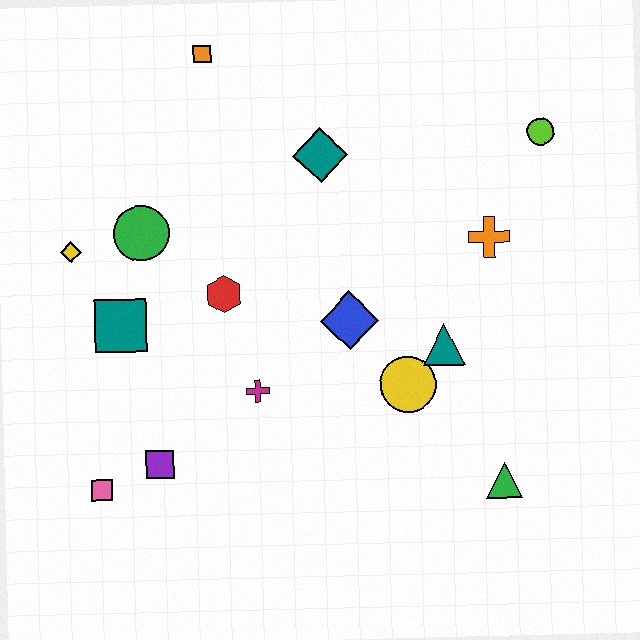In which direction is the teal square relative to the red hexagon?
The teal square is to the left of the red hexagon.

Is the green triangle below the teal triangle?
Yes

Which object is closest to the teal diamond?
The orange square is closest to the teal diamond.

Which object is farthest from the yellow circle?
The orange square is farthest from the yellow circle.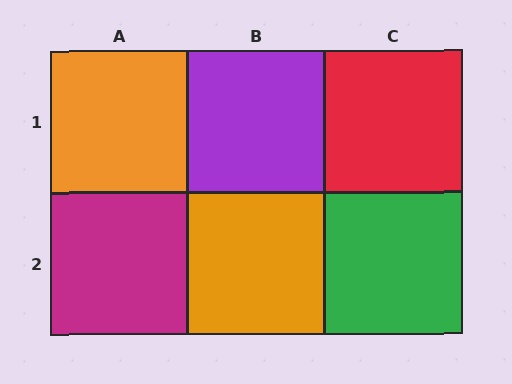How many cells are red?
1 cell is red.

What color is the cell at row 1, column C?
Red.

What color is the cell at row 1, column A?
Orange.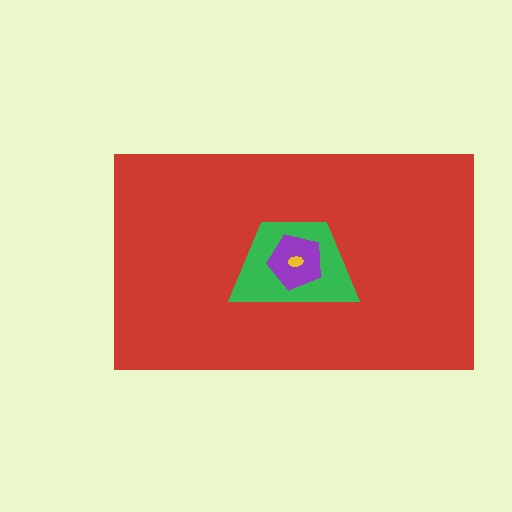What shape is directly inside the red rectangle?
The green trapezoid.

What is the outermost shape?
The red rectangle.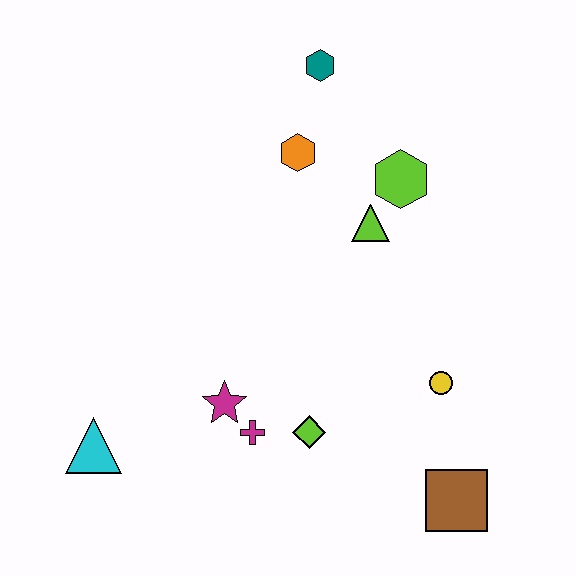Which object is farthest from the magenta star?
The teal hexagon is farthest from the magenta star.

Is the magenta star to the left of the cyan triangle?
No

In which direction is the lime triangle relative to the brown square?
The lime triangle is above the brown square.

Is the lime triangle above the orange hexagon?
No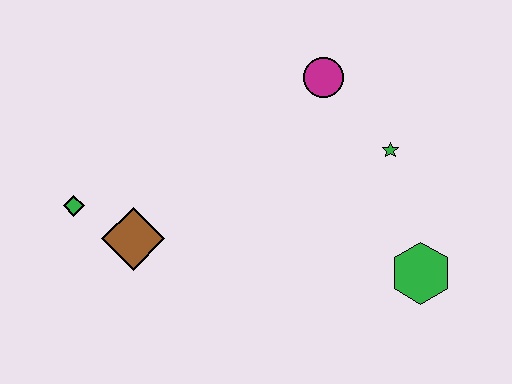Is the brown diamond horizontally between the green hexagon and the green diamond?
Yes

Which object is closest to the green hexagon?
The green star is closest to the green hexagon.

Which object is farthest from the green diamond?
The green hexagon is farthest from the green diamond.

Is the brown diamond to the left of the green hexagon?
Yes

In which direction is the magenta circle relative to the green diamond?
The magenta circle is to the right of the green diamond.